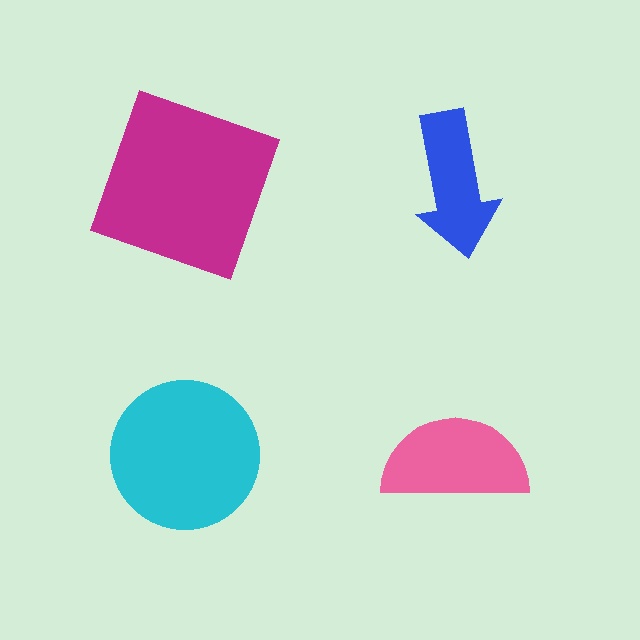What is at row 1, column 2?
A blue arrow.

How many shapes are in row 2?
2 shapes.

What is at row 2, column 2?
A pink semicircle.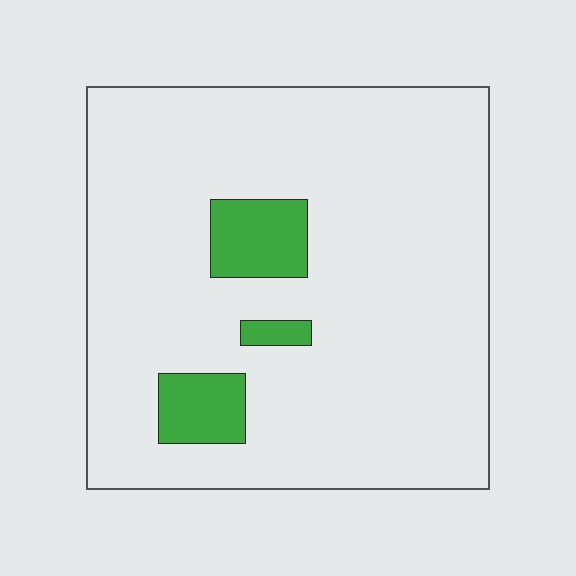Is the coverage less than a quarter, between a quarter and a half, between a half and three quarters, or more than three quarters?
Less than a quarter.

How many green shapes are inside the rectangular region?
3.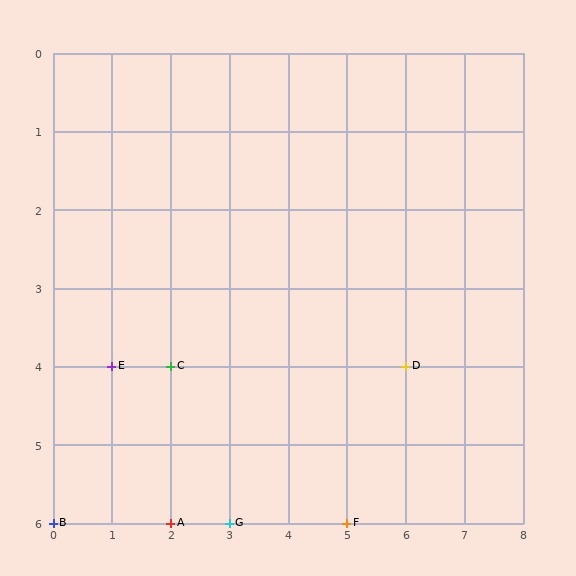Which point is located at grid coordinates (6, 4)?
Point D is at (6, 4).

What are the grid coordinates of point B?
Point B is at grid coordinates (0, 6).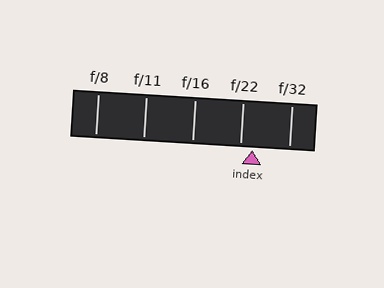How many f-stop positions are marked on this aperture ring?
There are 5 f-stop positions marked.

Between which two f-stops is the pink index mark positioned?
The index mark is between f/22 and f/32.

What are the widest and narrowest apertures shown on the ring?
The widest aperture shown is f/8 and the narrowest is f/32.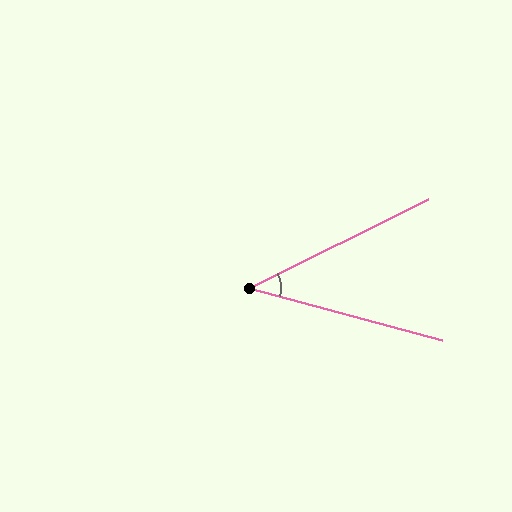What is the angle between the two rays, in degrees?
Approximately 41 degrees.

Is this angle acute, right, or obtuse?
It is acute.